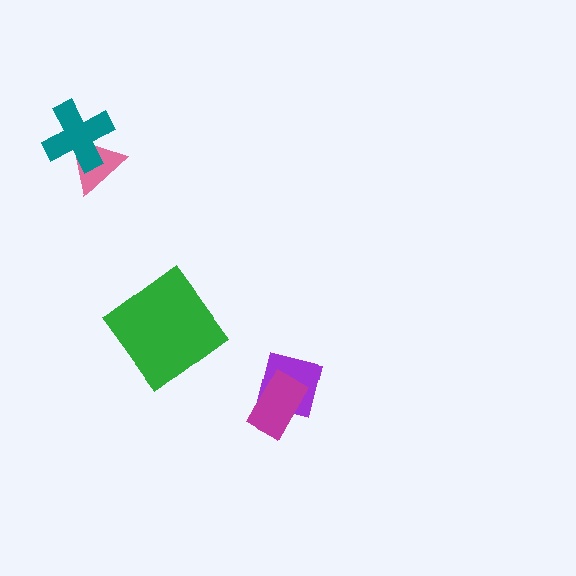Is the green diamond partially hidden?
No, no other shape covers it.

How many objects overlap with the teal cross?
1 object overlaps with the teal cross.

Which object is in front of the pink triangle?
The teal cross is in front of the pink triangle.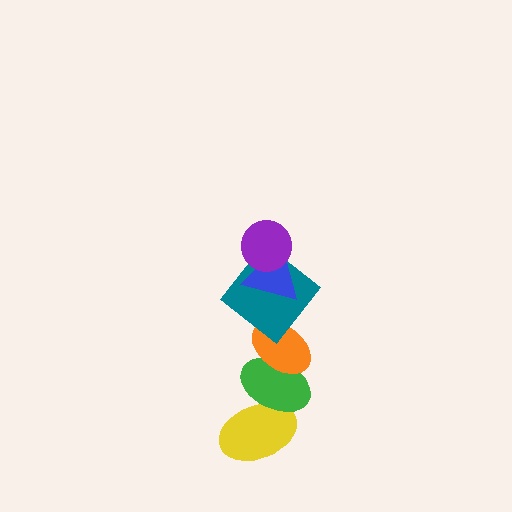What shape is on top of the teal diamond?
The blue triangle is on top of the teal diamond.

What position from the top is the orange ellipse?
The orange ellipse is 4th from the top.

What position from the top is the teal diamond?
The teal diamond is 3rd from the top.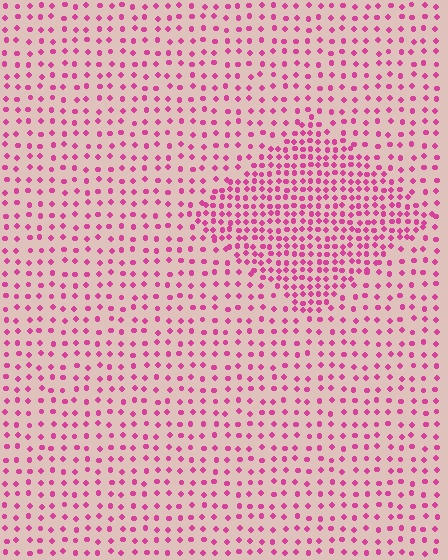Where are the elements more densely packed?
The elements are more densely packed inside the diamond boundary.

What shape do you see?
I see a diamond.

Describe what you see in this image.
The image contains small magenta elements arranged at two different densities. A diamond-shaped region is visible where the elements are more densely packed than the surrounding area.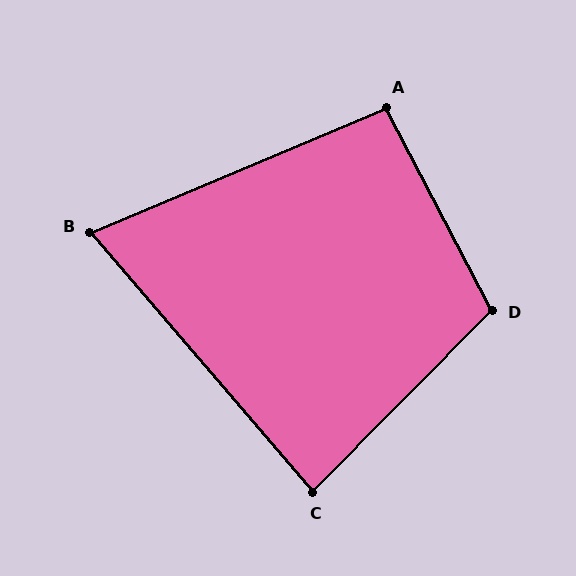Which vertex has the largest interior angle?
D, at approximately 108 degrees.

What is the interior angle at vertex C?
Approximately 85 degrees (approximately right).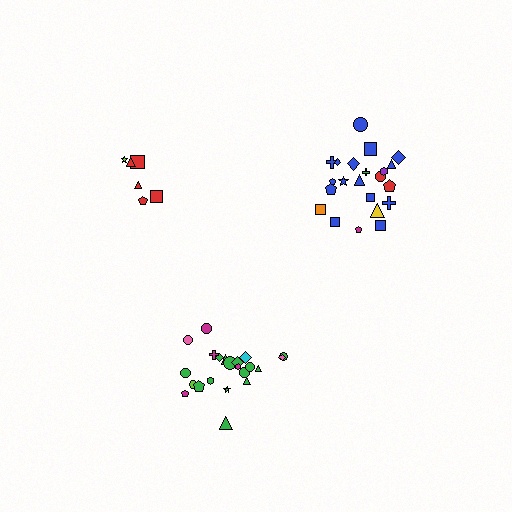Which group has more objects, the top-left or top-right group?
The top-right group.